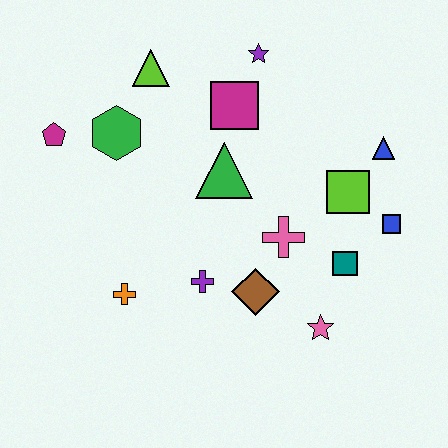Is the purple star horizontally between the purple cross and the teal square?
Yes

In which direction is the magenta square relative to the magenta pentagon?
The magenta square is to the right of the magenta pentagon.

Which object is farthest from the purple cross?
The purple star is farthest from the purple cross.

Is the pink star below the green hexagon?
Yes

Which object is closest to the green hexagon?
The magenta pentagon is closest to the green hexagon.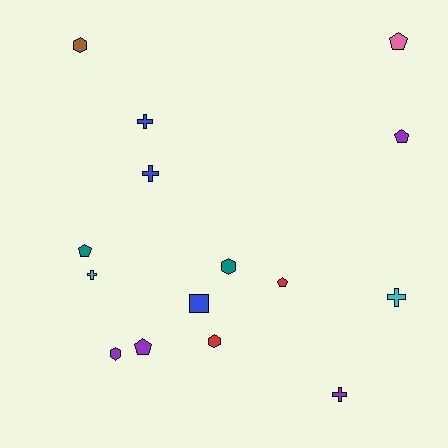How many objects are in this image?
There are 15 objects.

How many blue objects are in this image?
There are 3 blue objects.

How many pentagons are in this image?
There are 5 pentagons.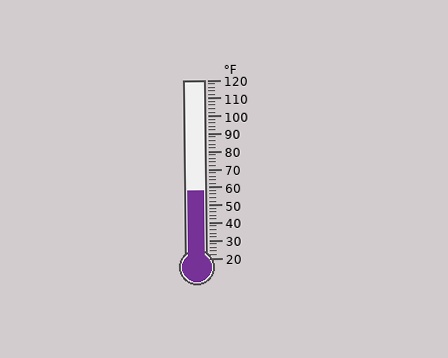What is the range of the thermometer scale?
The thermometer scale ranges from 20°F to 120°F.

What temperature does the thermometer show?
The thermometer shows approximately 58°F.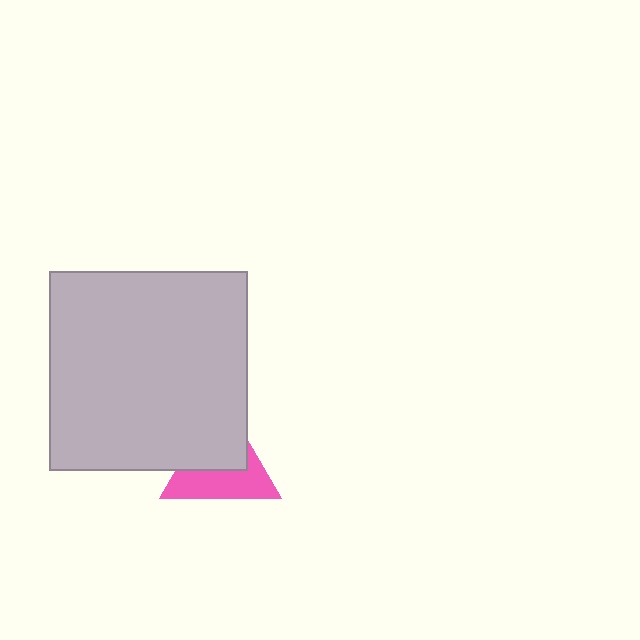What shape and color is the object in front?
The object in front is a light gray square.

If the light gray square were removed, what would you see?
You would see the complete pink triangle.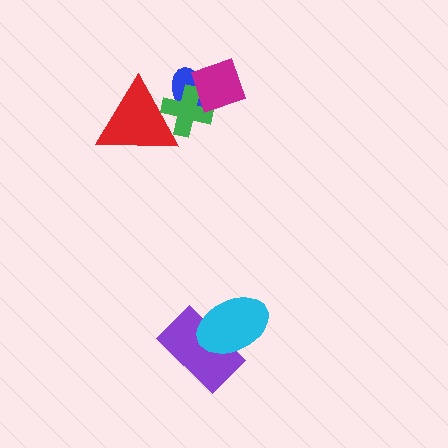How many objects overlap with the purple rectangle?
1 object overlaps with the purple rectangle.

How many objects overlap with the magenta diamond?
2 objects overlap with the magenta diamond.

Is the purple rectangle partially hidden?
Yes, it is partially covered by another shape.